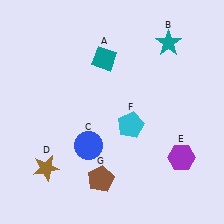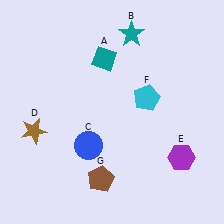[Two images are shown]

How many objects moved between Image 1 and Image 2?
3 objects moved between the two images.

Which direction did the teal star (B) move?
The teal star (B) moved left.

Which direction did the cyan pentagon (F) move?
The cyan pentagon (F) moved up.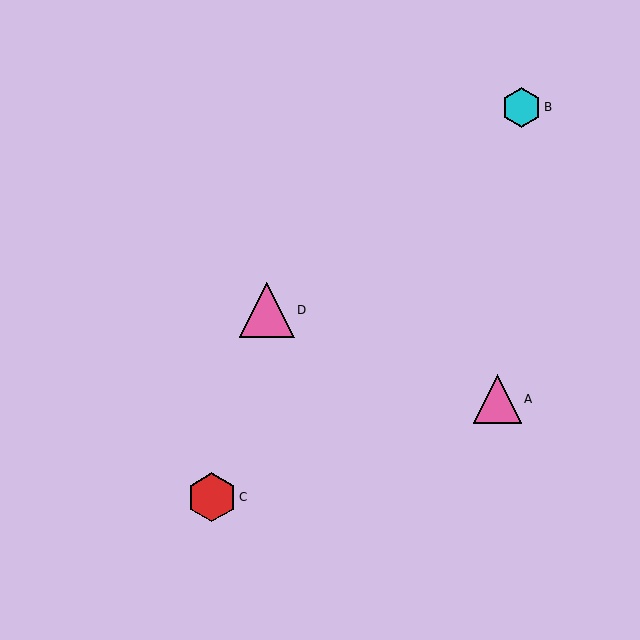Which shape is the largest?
The pink triangle (labeled D) is the largest.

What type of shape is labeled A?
Shape A is a pink triangle.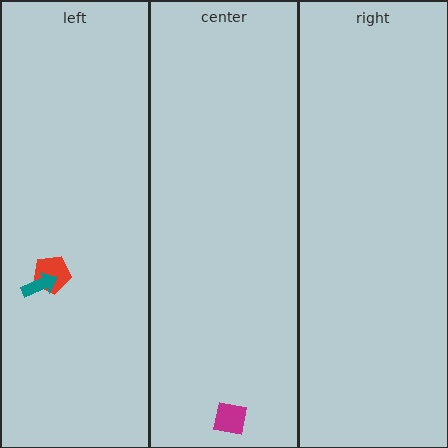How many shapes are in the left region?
2.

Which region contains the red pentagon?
The left region.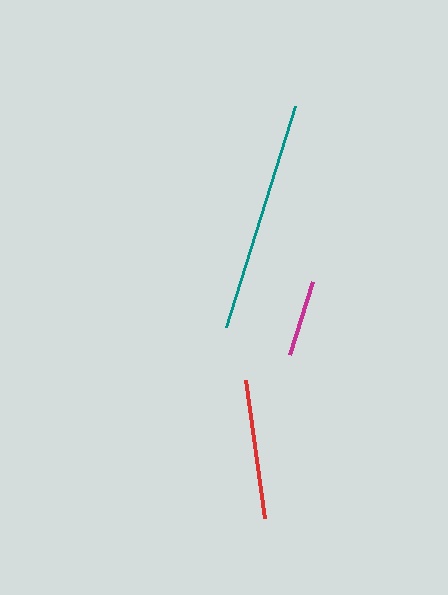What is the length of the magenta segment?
The magenta segment is approximately 77 pixels long.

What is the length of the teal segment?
The teal segment is approximately 231 pixels long.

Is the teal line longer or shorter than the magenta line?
The teal line is longer than the magenta line.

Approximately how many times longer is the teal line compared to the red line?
The teal line is approximately 1.7 times the length of the red line.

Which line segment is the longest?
The teal line is the longest at approximately 231 pixels.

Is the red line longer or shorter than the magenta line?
The red line is longer than the magenta line.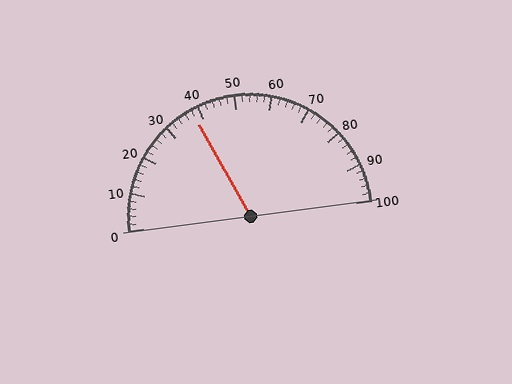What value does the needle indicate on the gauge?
The needle indicates approximately 38.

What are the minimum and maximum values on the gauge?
The gauge ranges from 0 to 100.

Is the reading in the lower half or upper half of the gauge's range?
The reading is in the lower half of the range (0 to 100).